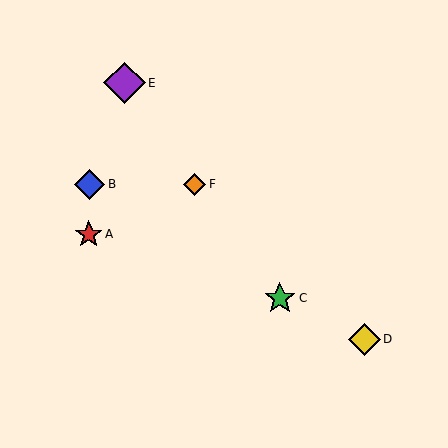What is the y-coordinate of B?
Object B is at y≈184.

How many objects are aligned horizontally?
2 objects (B, F) are aligned horizontally.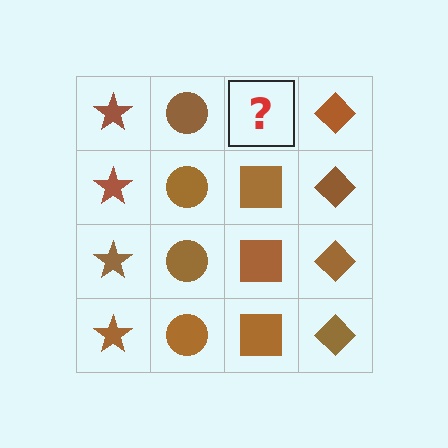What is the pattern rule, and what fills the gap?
The rule is that each column has a consistent shape. The gap should be filled with a brown square.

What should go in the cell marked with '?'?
The missing cell should contain a brown square.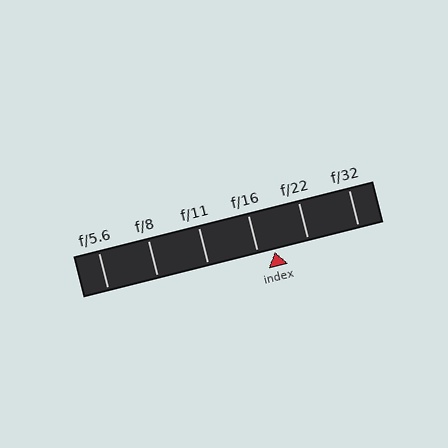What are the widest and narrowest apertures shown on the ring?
The widest aperture shown is f/5.6 and the narrowest is f/32.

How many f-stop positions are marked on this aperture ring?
There are 6 f-stop positions marked.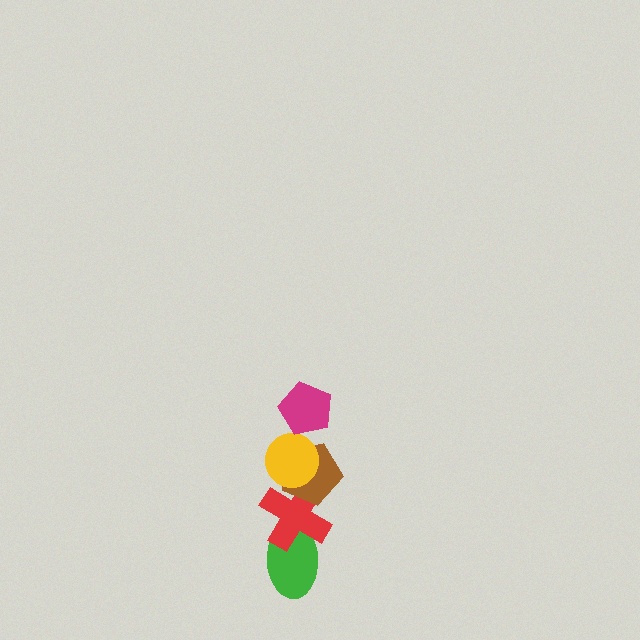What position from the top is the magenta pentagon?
The magenta pentagon is 1st from the top.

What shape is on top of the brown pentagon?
The yellow circle is on top of the brown pentagon.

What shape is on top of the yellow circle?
The magenta pentagon is on top of the yellow circle.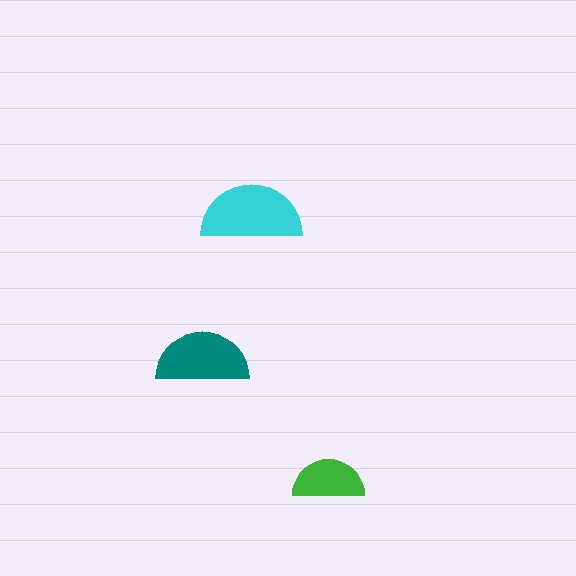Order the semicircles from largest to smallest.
the cyan one, the teal one, the green one.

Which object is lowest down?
The green semicircle is bottommost.